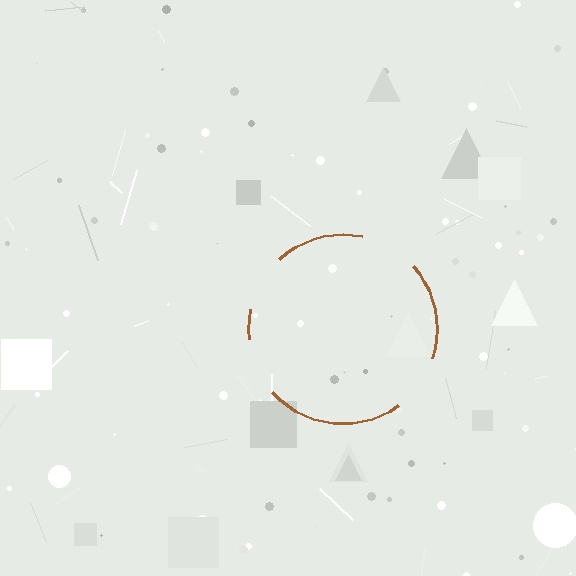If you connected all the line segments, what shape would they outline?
They would outline a circle.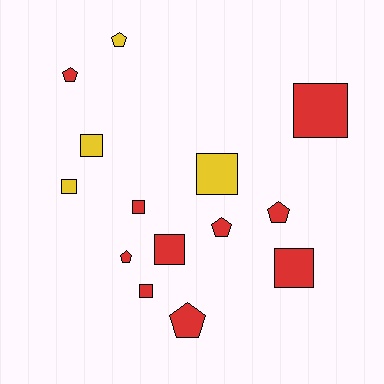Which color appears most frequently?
Red, with 10 objects.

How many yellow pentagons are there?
There is 1 yellow pentagon.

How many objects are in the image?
There are 14 objects.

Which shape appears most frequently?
Square, with 8 objects.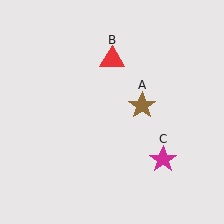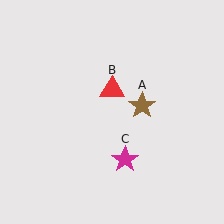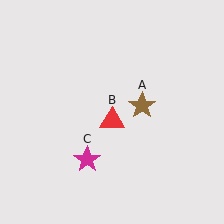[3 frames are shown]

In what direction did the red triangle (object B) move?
The red triangle (object B) moved down.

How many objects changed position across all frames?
2 objects changed position: red triangle (object B), magenta star (object C).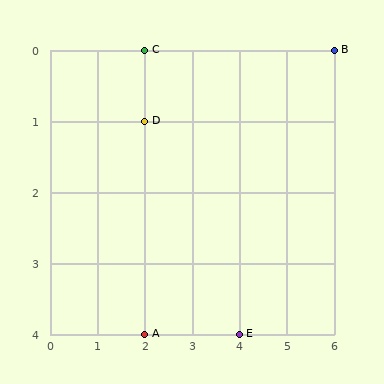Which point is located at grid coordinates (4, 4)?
Point E is at (4, 4).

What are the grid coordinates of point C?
Point C is at grid coordinates (2, 0).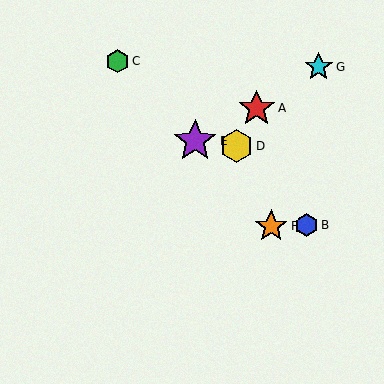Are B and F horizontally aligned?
Yes, both are at y≈226.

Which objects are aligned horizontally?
Objects B, F are aligned horizontally.